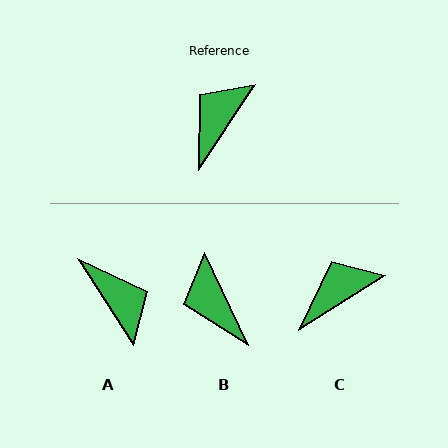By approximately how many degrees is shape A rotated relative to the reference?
Approximately 114 degrees clockwise.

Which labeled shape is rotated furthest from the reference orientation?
A, about 114 degrees away.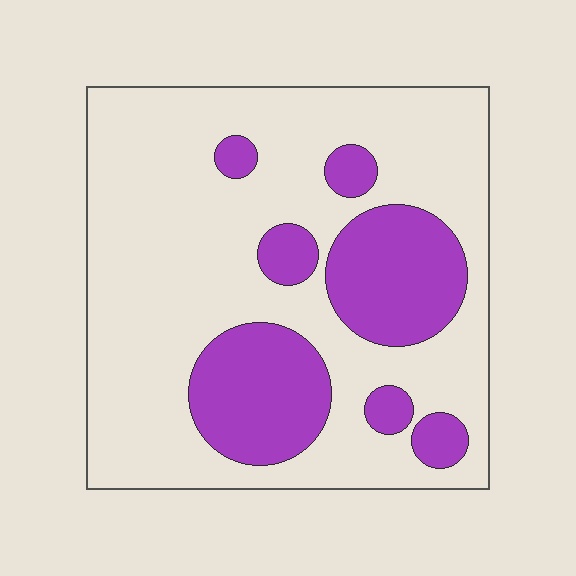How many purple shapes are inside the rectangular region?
7.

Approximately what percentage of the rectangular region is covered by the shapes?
Approximately 25%.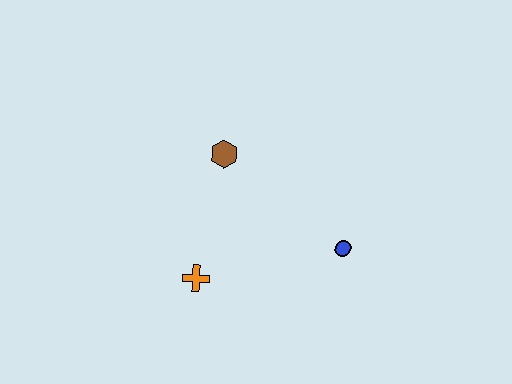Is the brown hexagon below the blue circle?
No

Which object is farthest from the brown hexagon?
The blue circle is farthest from the brown hexagon.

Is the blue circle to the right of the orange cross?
Yes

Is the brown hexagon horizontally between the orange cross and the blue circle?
Yes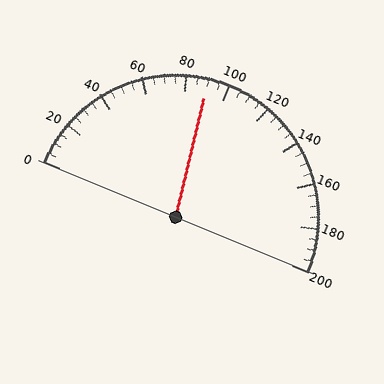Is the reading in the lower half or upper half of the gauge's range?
The reading is in the lower half of the range (0 to 200).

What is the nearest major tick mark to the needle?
The nearest major tick mark is 80.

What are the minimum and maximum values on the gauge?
The gauge ranges from 0 to 200.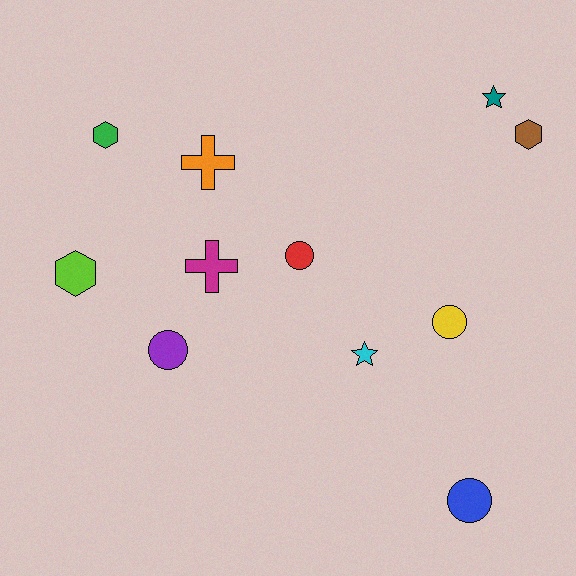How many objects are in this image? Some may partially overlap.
There are 11 objects.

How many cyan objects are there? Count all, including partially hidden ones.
There is 1 cyan object.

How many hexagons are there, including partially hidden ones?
There are 3 hexagons.